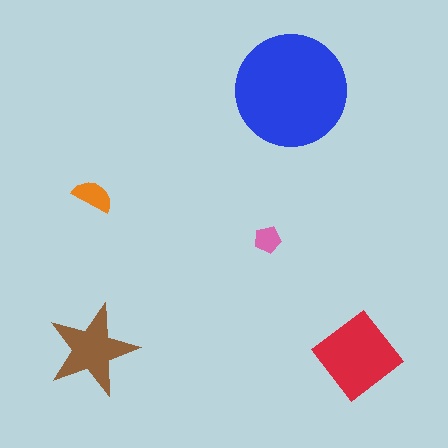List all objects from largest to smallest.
The blue circle, the red diamond, the brown star, the orange semicircle, the pink pentagon.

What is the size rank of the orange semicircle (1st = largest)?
4th.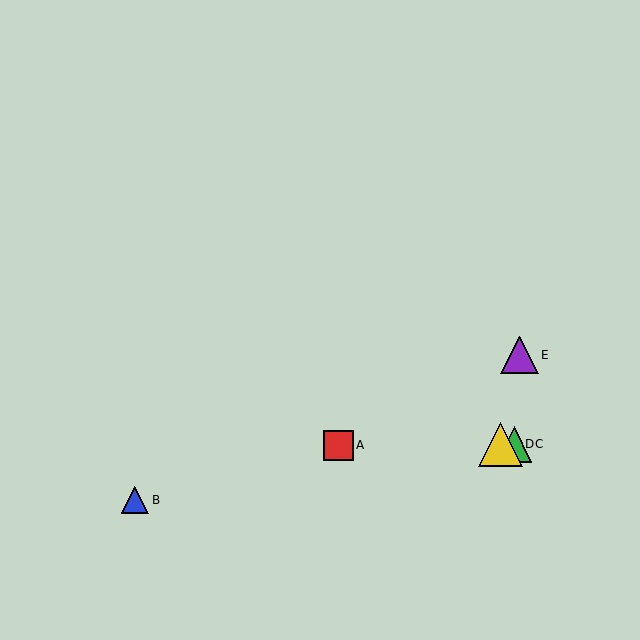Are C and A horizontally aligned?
Yes, both are at y≈445.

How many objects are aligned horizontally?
3 objects (A, C, D) are aligned horizontally.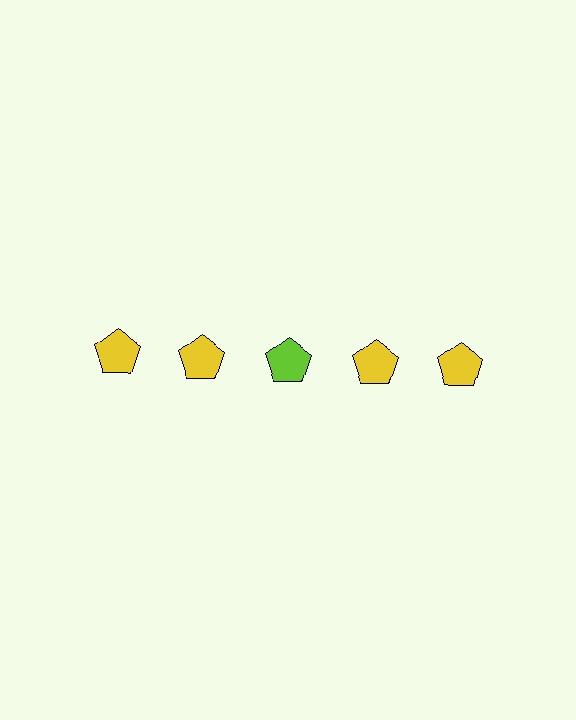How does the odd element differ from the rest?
It has a different color: lime instead of yellow.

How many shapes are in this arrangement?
There are 5 shapes arranged in a grid pattern.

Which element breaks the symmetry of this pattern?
The lime pentagon in the top row, center column breaks the symmetry. All other shapes are yellow pentagons.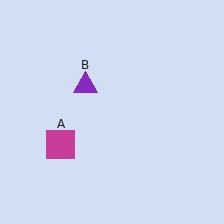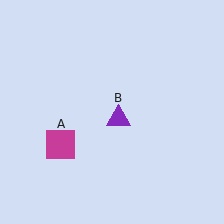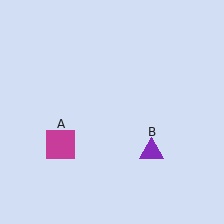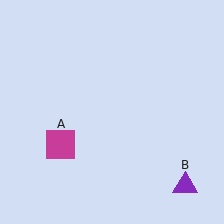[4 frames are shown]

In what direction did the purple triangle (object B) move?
The purple triangle (object B) moved down and to the right.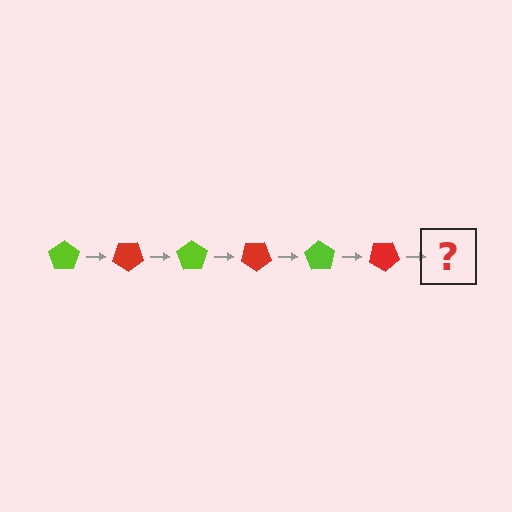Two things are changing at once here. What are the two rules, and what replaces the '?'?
The two rules are that it rotates 35 degrees each step and the color cycles through lime and red. The '?' should be a lime pentagon, rotated 210 degrees from the start.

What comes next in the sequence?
The next element should be a lime pentagon, rotated 210 degrees from the start.